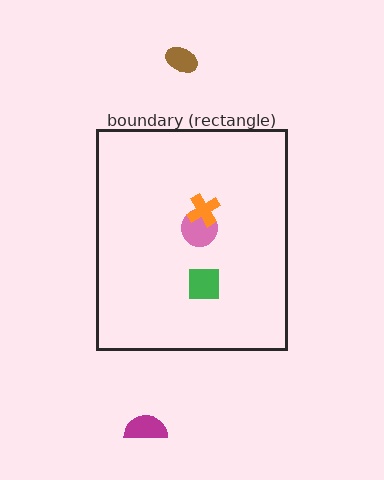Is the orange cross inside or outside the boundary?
Inside.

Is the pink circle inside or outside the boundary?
Inside.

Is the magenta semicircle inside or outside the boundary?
Outside.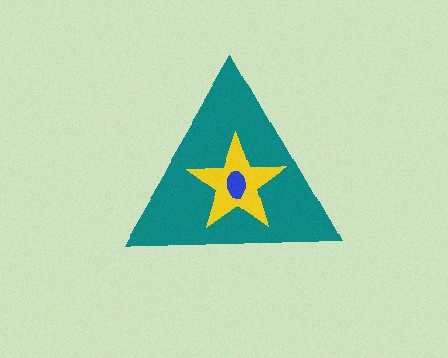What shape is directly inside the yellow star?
The blue ellipse.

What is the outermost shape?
The teal triangle.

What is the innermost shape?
The blue ellipse.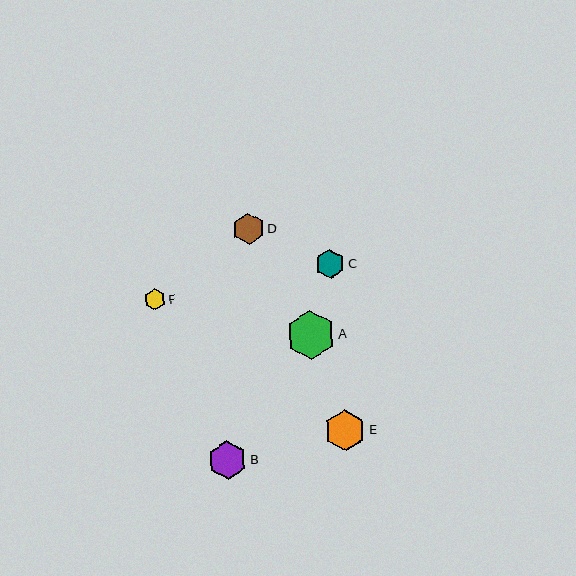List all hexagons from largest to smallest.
From largest to smallest: A, E, B, D, C, F.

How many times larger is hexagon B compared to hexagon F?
Hexagon B is approximately 1.9 times the size of hexagon F.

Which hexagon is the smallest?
Hexagon F is the smallest with a size of approximately 21 pixels.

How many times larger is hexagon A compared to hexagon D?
Hexagon A is approximately 1.5 times the size of hexagon D.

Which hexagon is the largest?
Hexagon A is the largest with a size of approximately 48 pixels.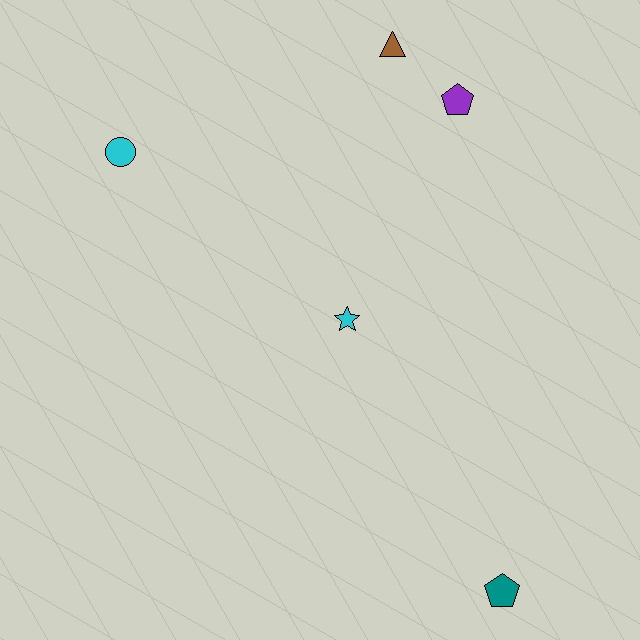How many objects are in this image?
There are 5 objects.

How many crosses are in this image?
There are no crosses.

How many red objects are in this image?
There are no red objects.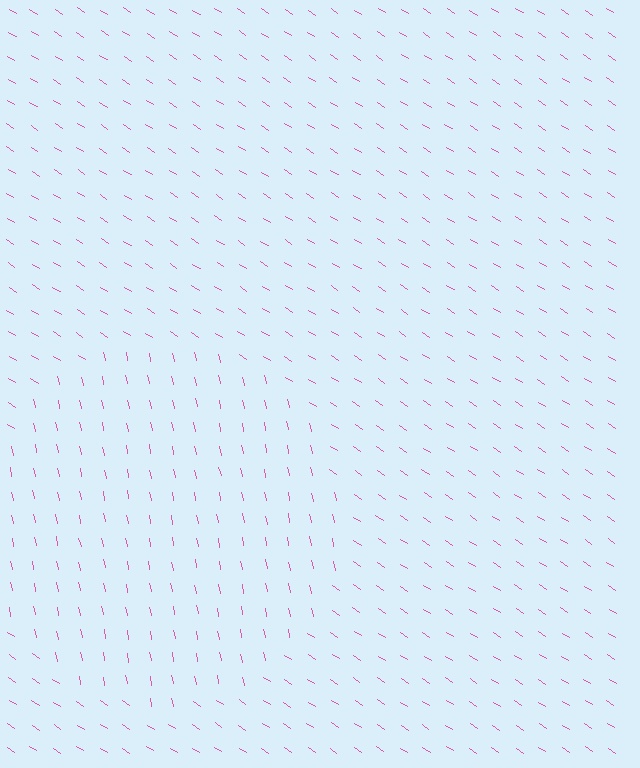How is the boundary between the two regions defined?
The boundary is defined purely by a change in line orientation (approximately 45 degrees difference). All lines are the same color and thickness.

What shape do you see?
I see a circle.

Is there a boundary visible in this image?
Yes, there is a texture boundary formed by a change in line orientation.